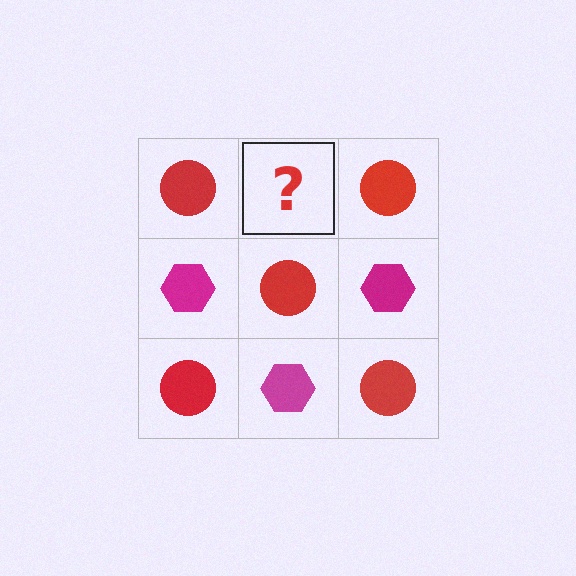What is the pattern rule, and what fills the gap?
The rule is that it alternates red circle and magenta hexagon in a checkerboard pattern. The gap should be filled with a magenta hexagon.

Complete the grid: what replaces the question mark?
The question mark should be replaced with a magenta hexagon.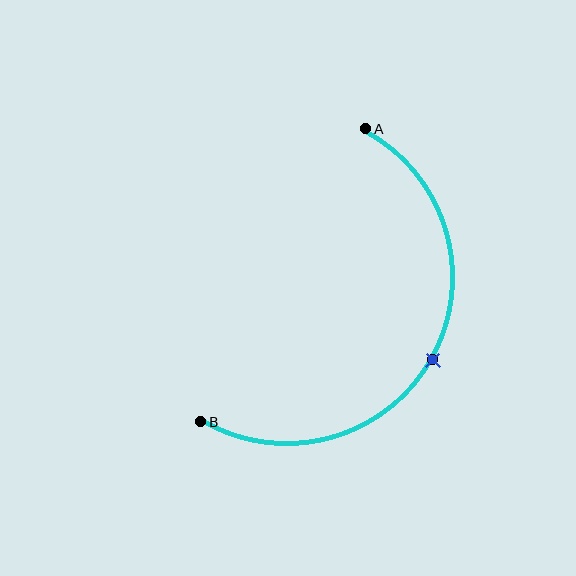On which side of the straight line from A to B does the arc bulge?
The arc bulges to the right of the straight line connecting A and B.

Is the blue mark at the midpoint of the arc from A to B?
Yes. The blue mark lies on the arc at equal arc-length from both A and B — it is the arc midpoint.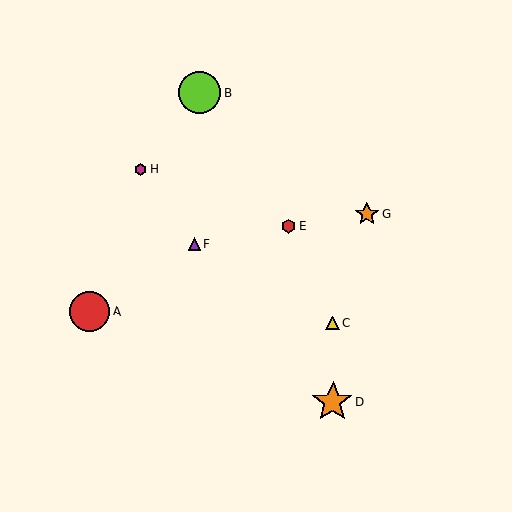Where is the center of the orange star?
The center of the orange star is at (333, 402).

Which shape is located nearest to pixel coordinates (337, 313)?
The yellow triangle (labeled C) at (332, 323) is nearest to that location.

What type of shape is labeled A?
Shape A is a red circle.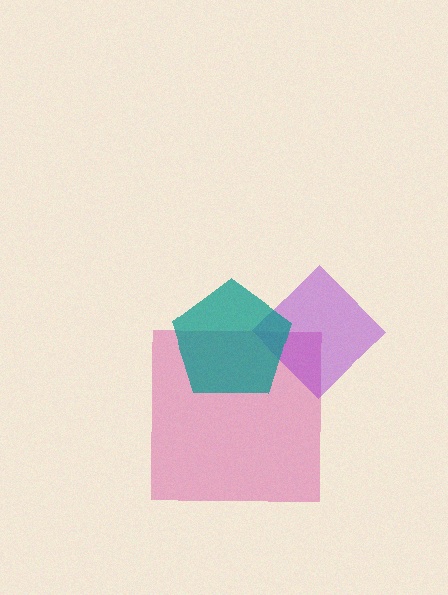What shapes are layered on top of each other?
The layered shapes are: a pink square, a purple diamond, a teal pentagon.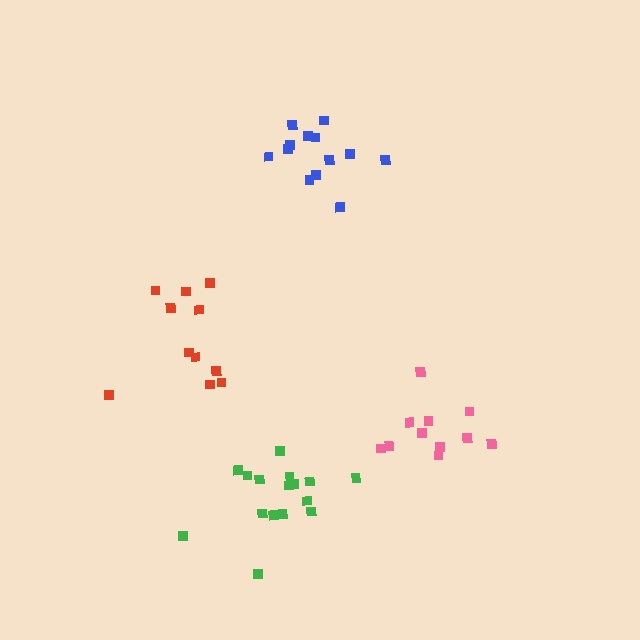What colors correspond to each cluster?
The clusters are colored: pink, red, green, blue.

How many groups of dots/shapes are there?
There are 4 groups.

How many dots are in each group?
Group 1: 11 dots, Group 2: 11 dots, Group 3: 16 dots, Group 4: 13 dots (51 total).